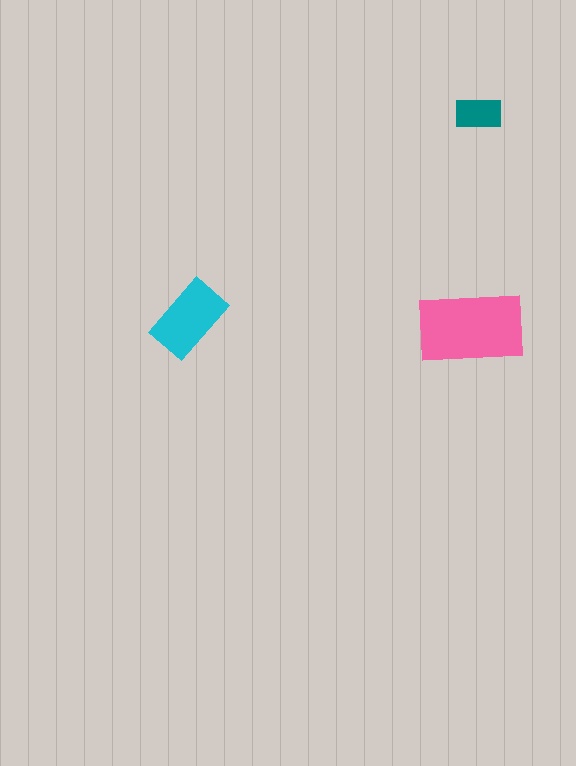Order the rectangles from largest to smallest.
the pink one, the cyan one, the teal one.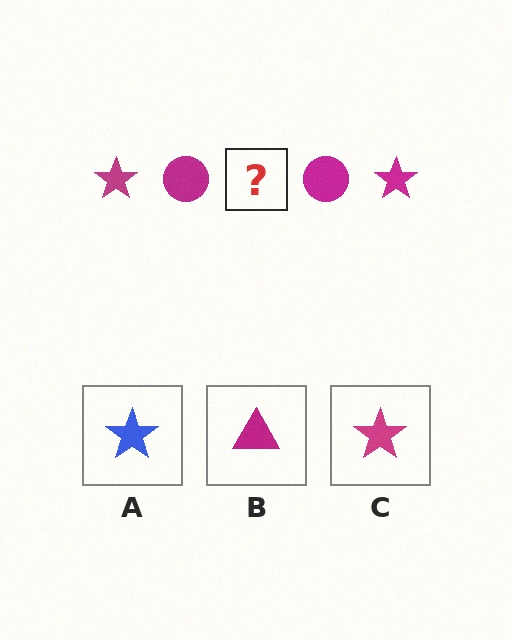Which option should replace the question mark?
Option C.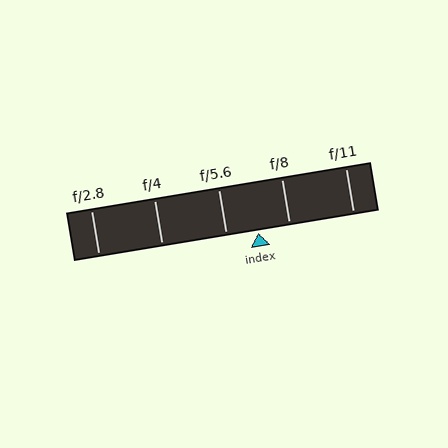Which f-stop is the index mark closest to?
The index mark is closest to f/8.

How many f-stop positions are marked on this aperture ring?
There are 5 f-stop positions marked.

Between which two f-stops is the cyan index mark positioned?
The index mark is between f/5.6 and f/8.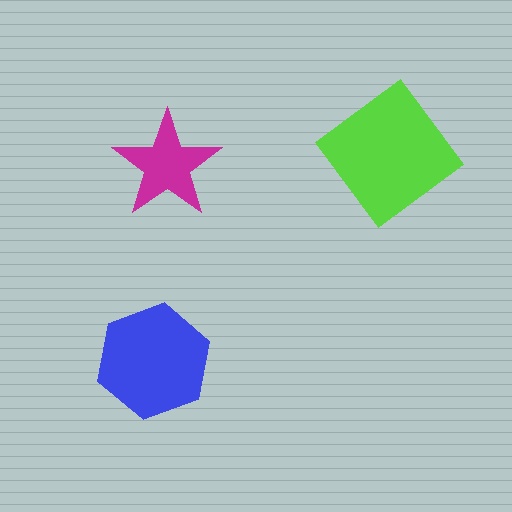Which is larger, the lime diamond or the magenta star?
The lime diamond.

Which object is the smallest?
The magenta star.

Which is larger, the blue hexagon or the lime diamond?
The lime diamond.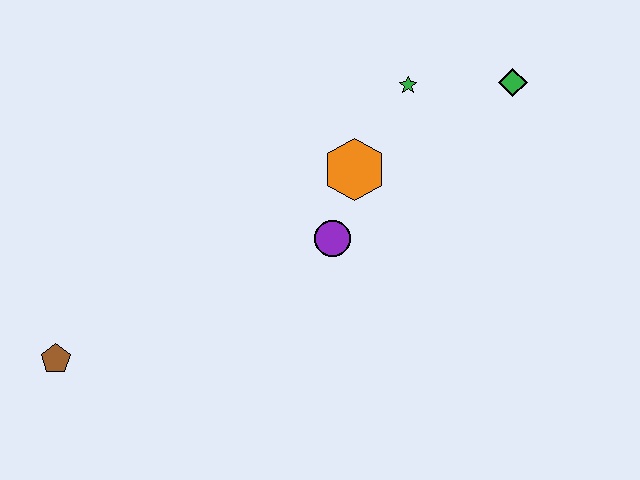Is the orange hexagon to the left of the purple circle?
No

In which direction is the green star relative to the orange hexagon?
The green star is above the orange hexagon.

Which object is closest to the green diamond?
The green star is closest to the green diamond.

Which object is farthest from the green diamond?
The brown pentagon is farthest from the green diamond.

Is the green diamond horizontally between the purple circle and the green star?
No